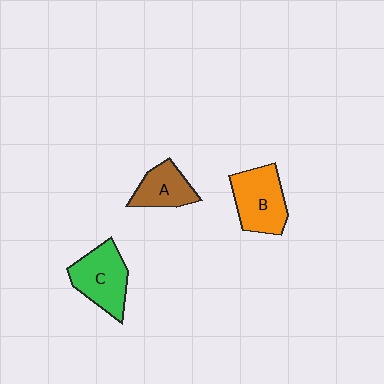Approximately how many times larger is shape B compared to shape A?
Approximately 1.4 times.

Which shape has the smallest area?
Shape A (brown).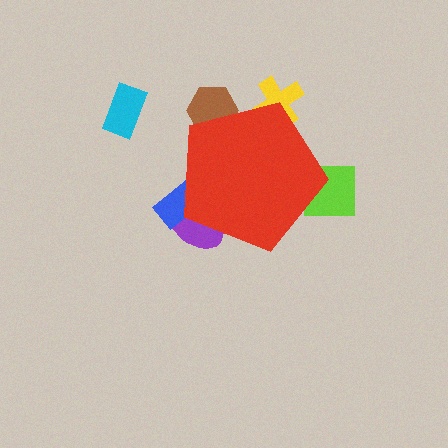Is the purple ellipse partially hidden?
Yes, the purple ellipse is partially hidden behind the red pentagon.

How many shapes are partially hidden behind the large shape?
5 shapes are partially hidden.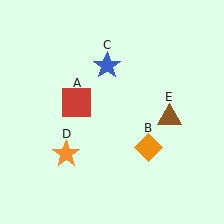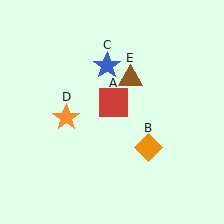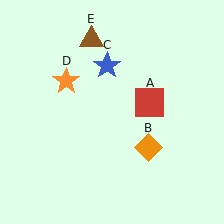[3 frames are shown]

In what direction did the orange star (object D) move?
The orange star (object D) moved up.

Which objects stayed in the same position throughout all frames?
Orange diamond (object B) and blue star (object C) remained stationary.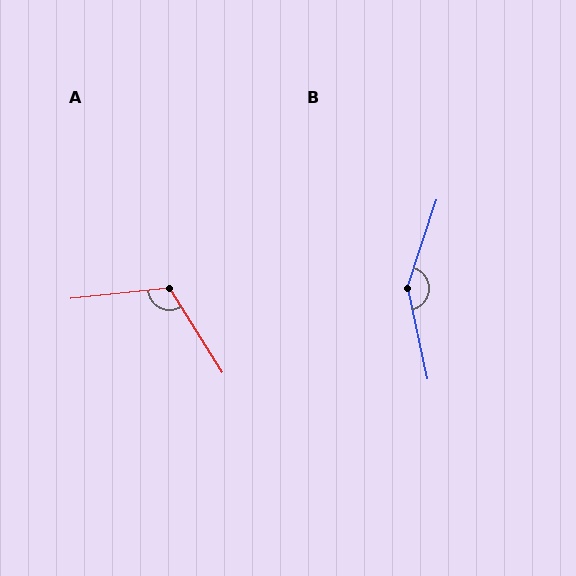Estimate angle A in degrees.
Approximately 116 degrees.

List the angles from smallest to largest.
A (116°), B (150°).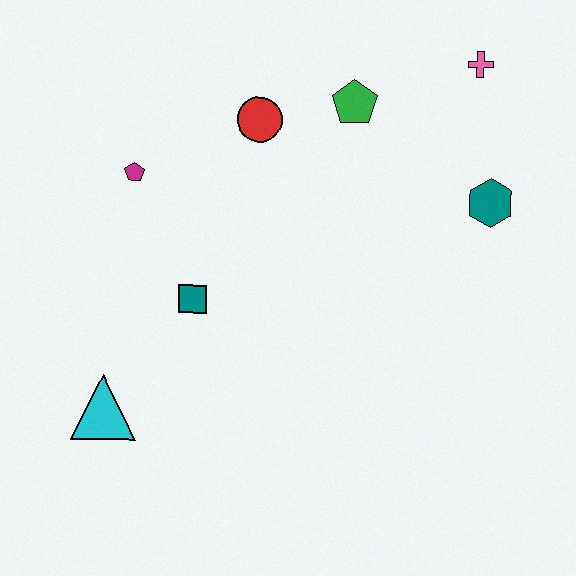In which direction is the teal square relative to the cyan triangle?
The teal square is above the cyan triangle.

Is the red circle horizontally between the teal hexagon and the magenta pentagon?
Yes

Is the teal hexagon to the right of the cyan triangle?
Yes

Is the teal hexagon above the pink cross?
No